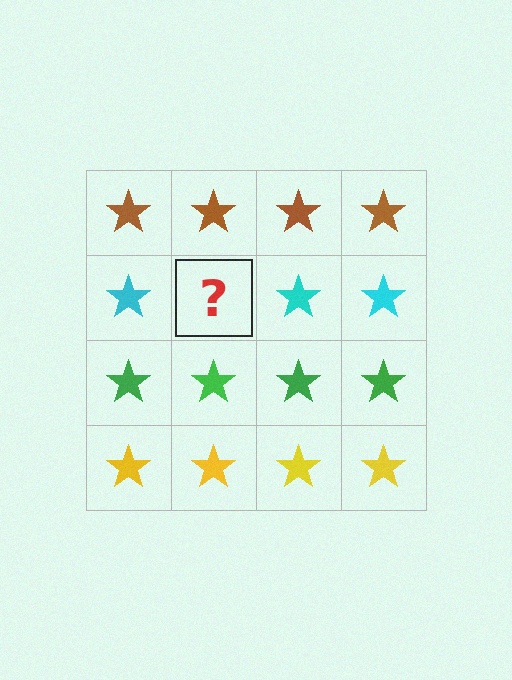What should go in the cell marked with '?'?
The missing cell should contain a cyan star.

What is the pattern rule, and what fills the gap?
The rule is that each row has a consistent color. The gap should be filled with a cyan star.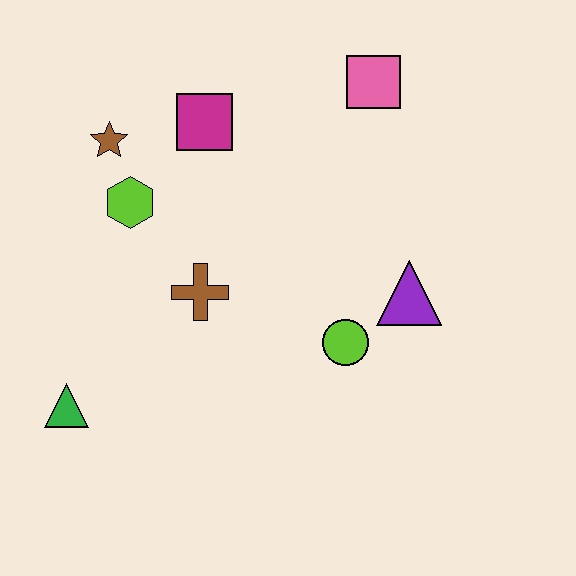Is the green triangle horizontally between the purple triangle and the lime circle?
No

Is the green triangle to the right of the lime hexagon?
No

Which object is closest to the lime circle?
The purple triangle is closest to the lime circle.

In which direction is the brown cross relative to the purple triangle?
The brown cross is to the left of the purple triangle.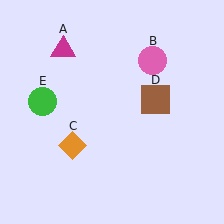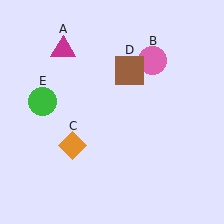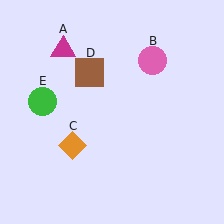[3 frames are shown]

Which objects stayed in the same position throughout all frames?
Magenta triangle (object A) and pink circle (object B) and orange diamond (object C) and green circle (object E) remained stationary.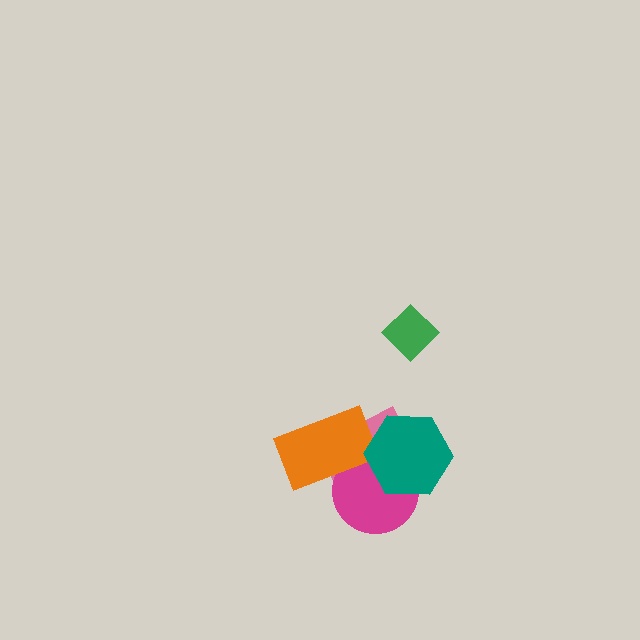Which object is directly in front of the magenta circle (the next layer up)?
The orange rectangle is directly in front of the magenta circle.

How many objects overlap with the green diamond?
0 objects overlap with the green diamond.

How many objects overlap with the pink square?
3 objects overlap with the pink square.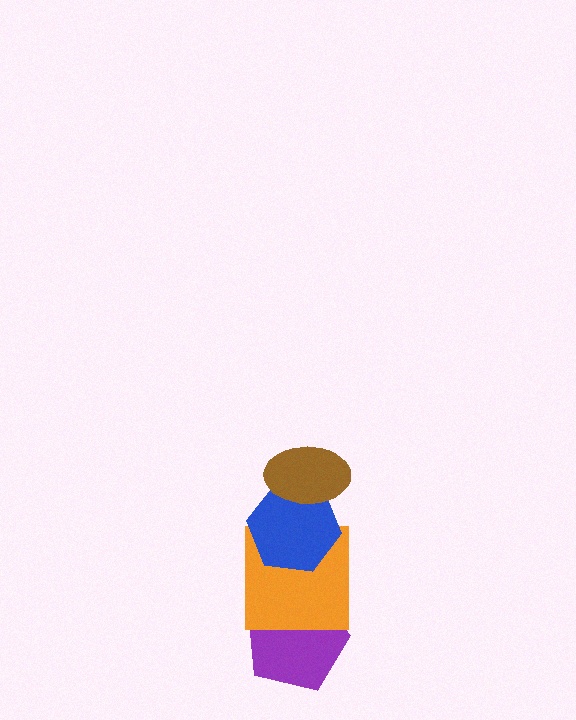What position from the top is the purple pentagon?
The purple pentagon is 4th from the top.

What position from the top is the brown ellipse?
The brown ellipse is 1st from the top.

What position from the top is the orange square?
The orange square is 3rd from the top.